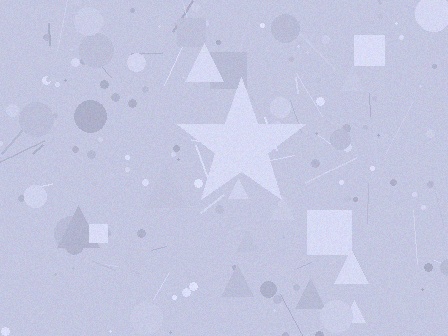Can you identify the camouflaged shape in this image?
The camouflaged shape is a star.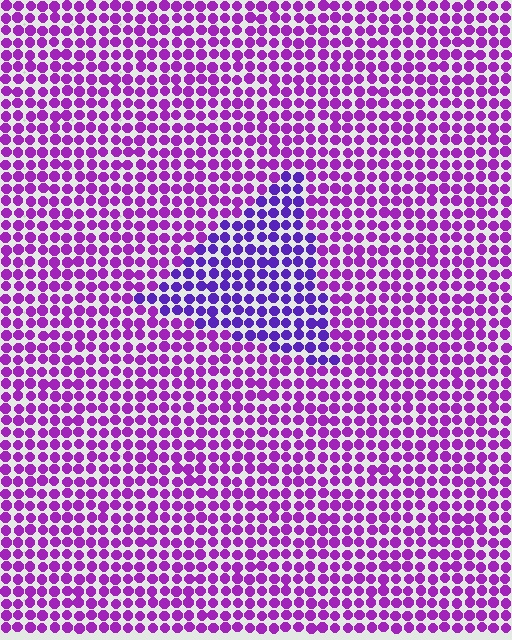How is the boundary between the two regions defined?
The boundary is defined purely by a slight shift in hue (about 29 degrees). Spacing, size, and orientation are identical on both sides.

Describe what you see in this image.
The image is filled with small purple elements in a uniform arrangement. A triangle-shaped region is visible where the elements are tinted to a slightly different hue, forming a subtle color boundary.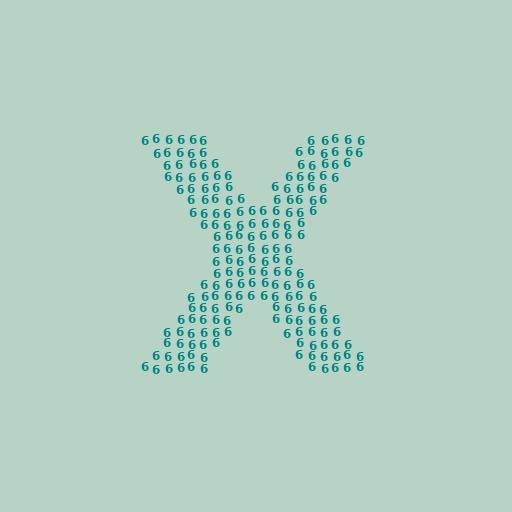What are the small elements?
The small elements are digit 6's.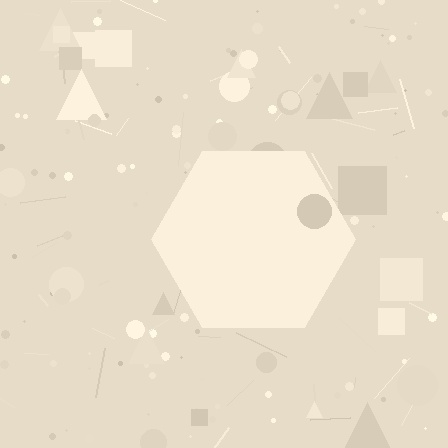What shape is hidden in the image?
A hexagon is hidden in the image.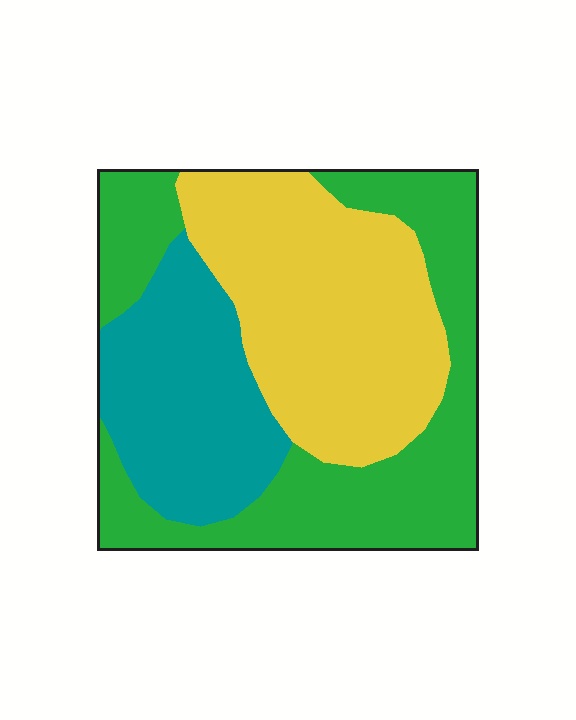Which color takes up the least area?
Teal, at roughly 25%.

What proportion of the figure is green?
Green takes up between a quarter and a half of the figure.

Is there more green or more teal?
Green.